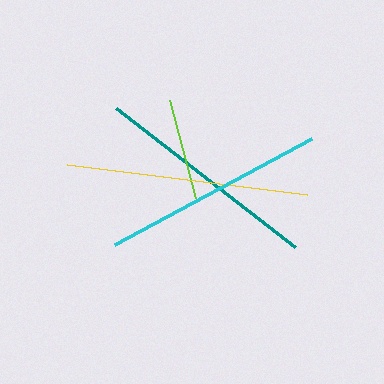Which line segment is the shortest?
The lime line is the shortest at approximately 102 pixels.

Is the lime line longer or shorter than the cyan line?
The cyan line is longer than the lime line.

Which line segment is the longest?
The yellow line is the longest at approximately 243 pixels.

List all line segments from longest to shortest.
From longest to shortest: yellow, teal, cyan, lime.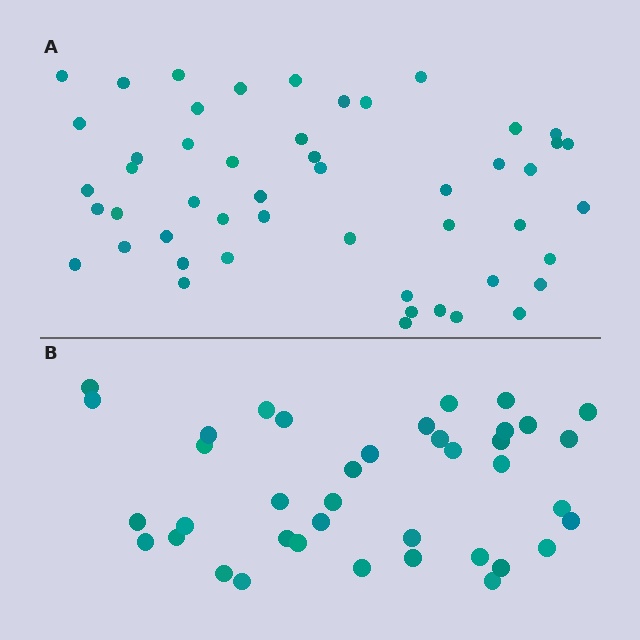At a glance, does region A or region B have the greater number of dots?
Region A (the top region) has more dots.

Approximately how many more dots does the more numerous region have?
Region A has roughly 12 or so more dots than region B.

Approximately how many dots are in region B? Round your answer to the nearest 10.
About 40 dots. (The exact count is 39, which rounds to 40.)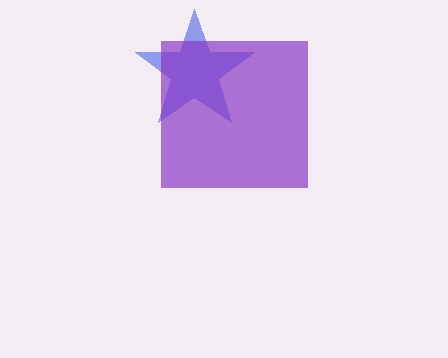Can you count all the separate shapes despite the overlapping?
Yes, there are 2 separate shapes.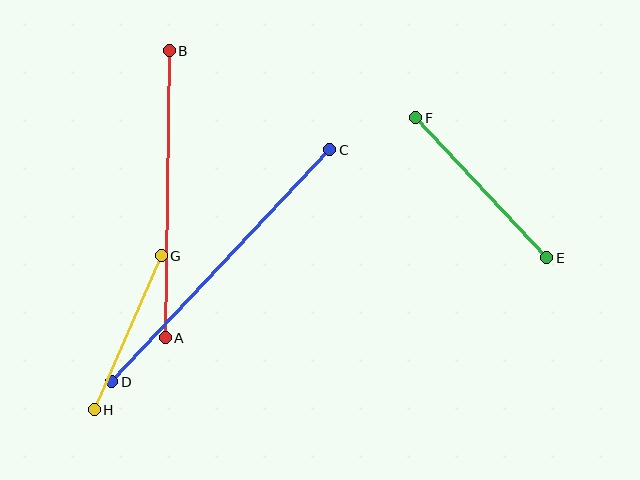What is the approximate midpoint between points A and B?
The midpoint is at approximately (167, 194) pixels.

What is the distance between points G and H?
The distance is approximately 168 pixels.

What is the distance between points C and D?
The distance is approximately 318 pixels.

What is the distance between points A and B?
The distance is approximately 287 pixels.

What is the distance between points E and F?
The distance is approximately 192 pixels.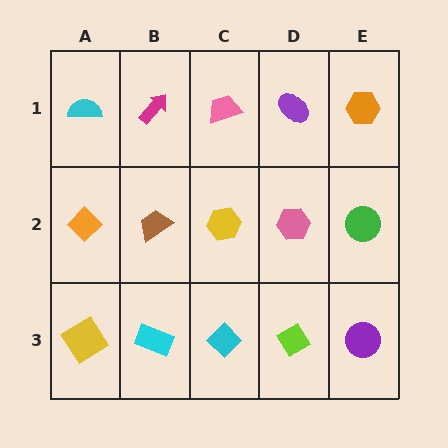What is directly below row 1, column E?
A green circle.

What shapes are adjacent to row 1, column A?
An orange diamond (row 2, column A), a magenta arrow (row 1, column B).